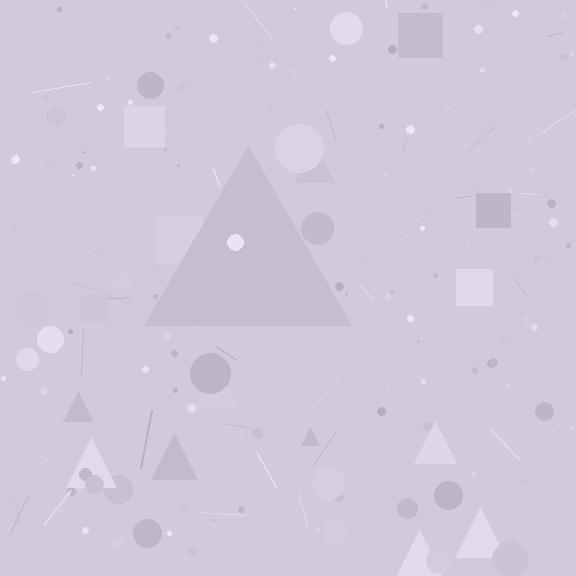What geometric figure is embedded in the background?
A triangle is embedded in the background.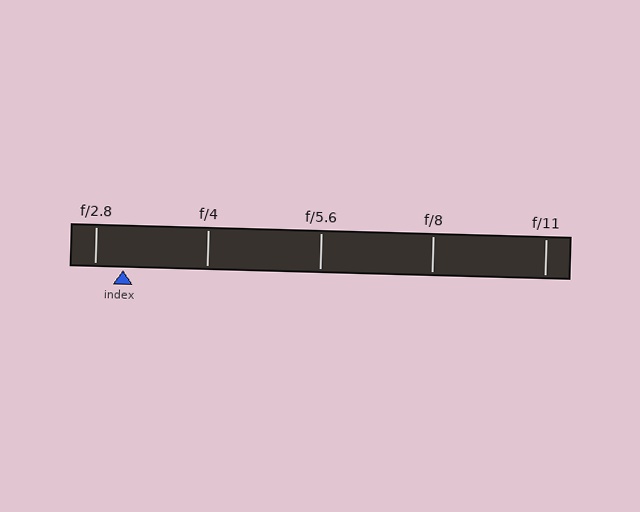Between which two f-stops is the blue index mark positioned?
The index mark is between f/2.8 and f/4.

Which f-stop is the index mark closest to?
The index mark is closest to f/2.8.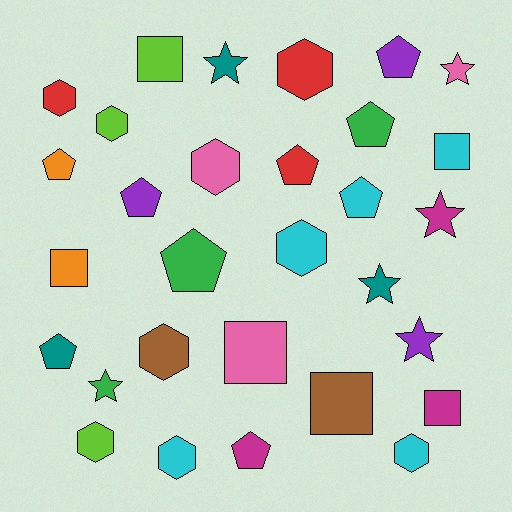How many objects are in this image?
There are 30 objects.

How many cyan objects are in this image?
There are 5 cyan objects.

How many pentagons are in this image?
There are 9 pentagons.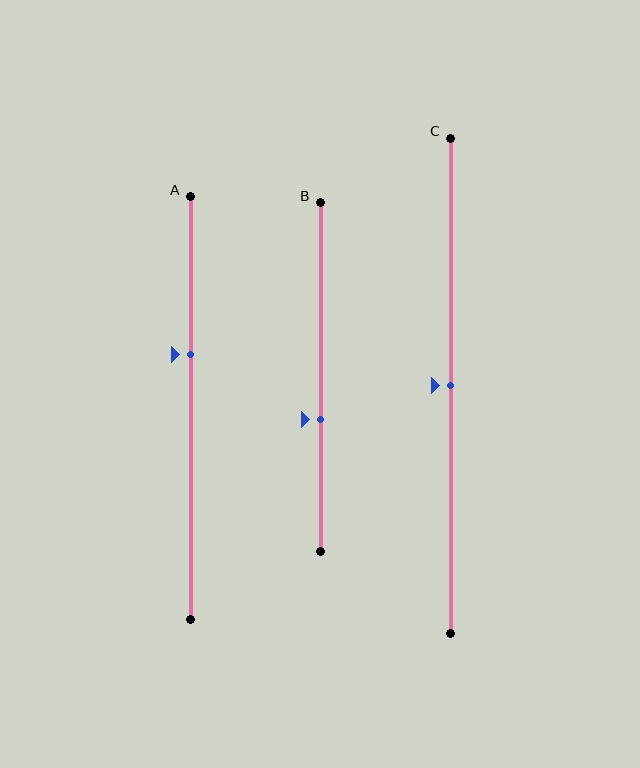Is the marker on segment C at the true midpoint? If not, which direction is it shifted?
Yes, the marker on segment C is at the true midpoint.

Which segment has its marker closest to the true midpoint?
Segment C has its marker closest to the true midpoint.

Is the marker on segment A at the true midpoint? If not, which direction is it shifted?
No, the marker on segment A is shifted upward by about 13% of the segment length.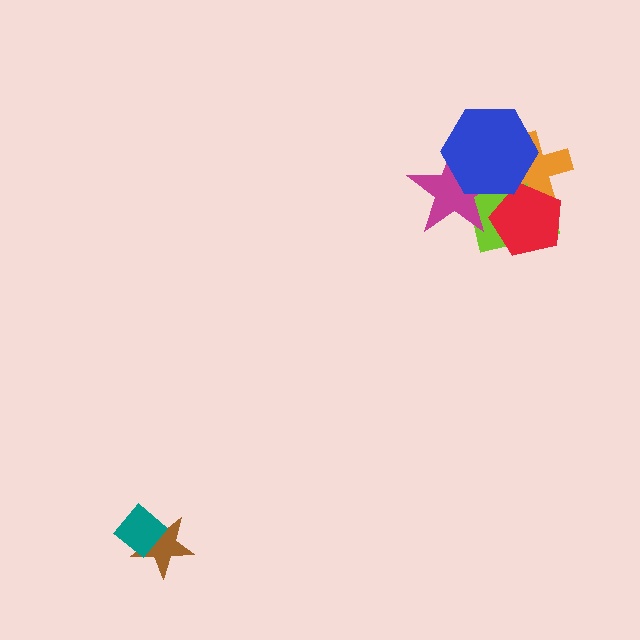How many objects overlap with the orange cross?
3 objects overlap with the orange cross.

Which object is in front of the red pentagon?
The blue hexagon is in front of the red pentagon.